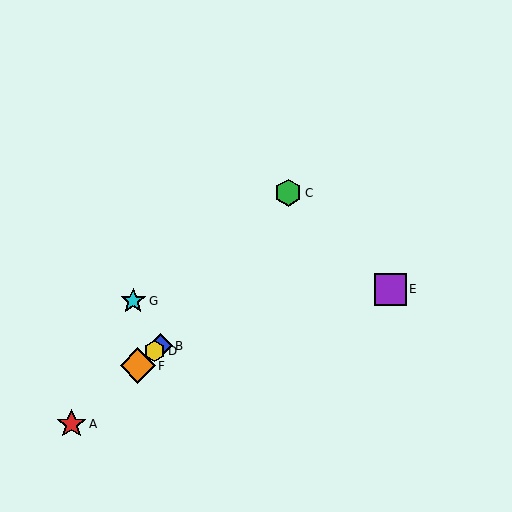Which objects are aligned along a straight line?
Objects A, B, D, F are aligned along a straight line.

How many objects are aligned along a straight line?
4 objects (A, B, D, F) are aligned along a straight line.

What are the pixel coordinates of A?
Object A is at (71, 424).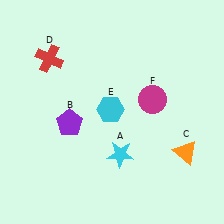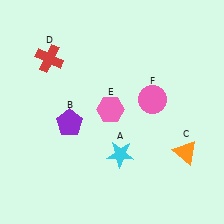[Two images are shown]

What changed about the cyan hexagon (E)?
In Image 1, E is cyan. In Image 2, it changed to pink.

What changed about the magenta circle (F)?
In Image 1, F is magenta. In Image 2, it changed to pink.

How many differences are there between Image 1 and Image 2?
There are 2 differences between the two images.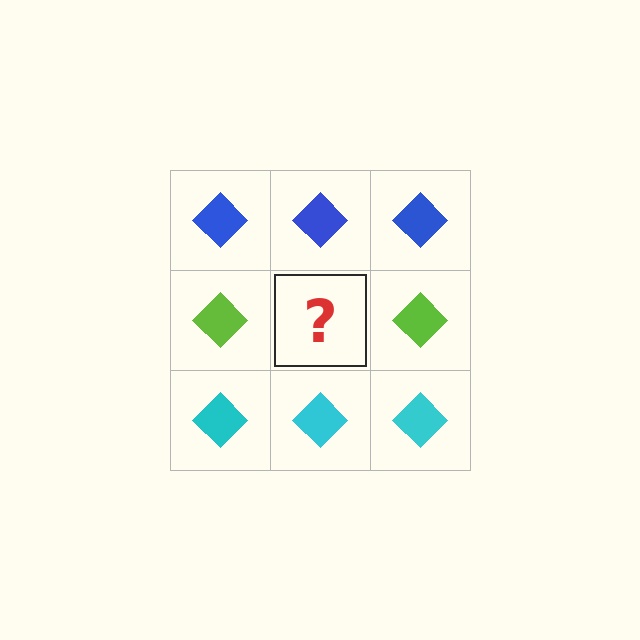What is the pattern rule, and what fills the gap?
The rule is that each row has a consistent color. The gap should be filled with a lime diamond.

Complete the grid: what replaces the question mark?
The question mark should be replaced with a lime diamond.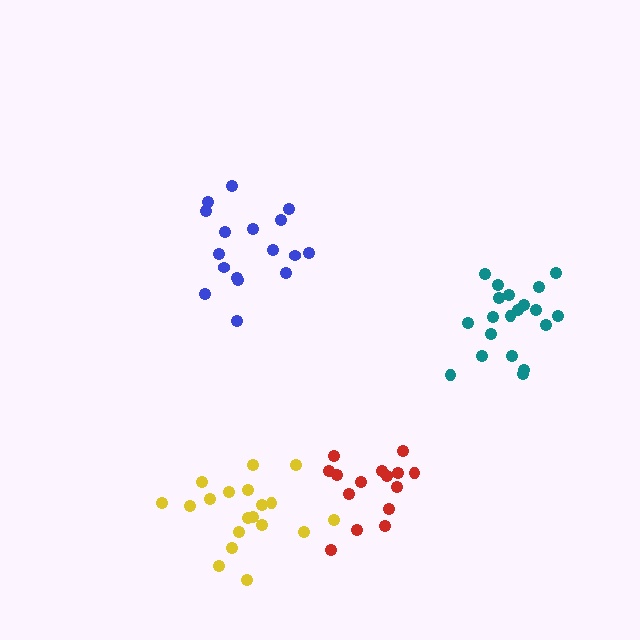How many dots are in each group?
Group 1: 17 dots, Group 2: 19 dots, Group 3: 20 dots, Group 4: 15 dots (71 total).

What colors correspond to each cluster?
The clusters are colored: blue, yellow, teal, red.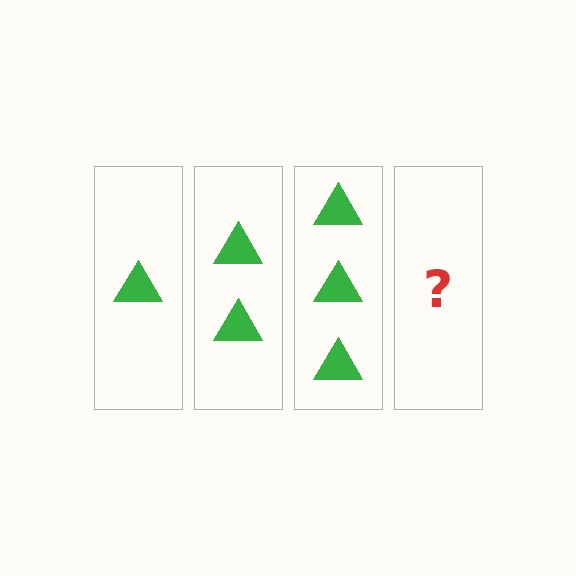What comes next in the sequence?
The next element should be 4 triangles.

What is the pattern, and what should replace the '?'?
The pattern is that each step adds one more triangle. The '?' should be 4 triangles.